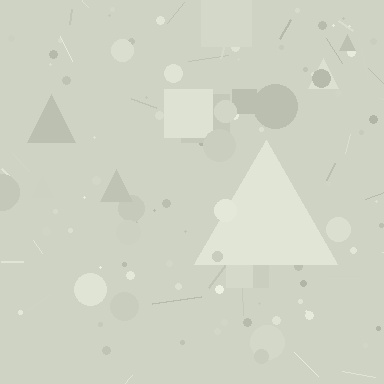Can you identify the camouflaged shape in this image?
The camouflaged shape is a triangle.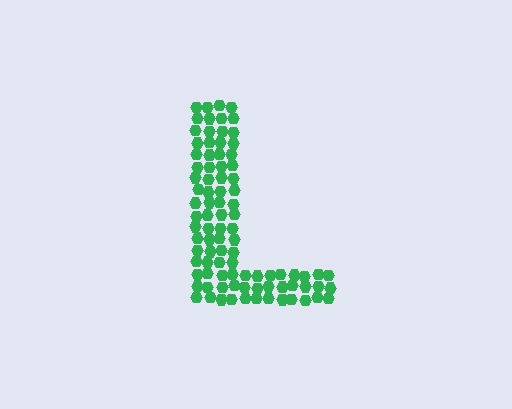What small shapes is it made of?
It is made of small hexagons.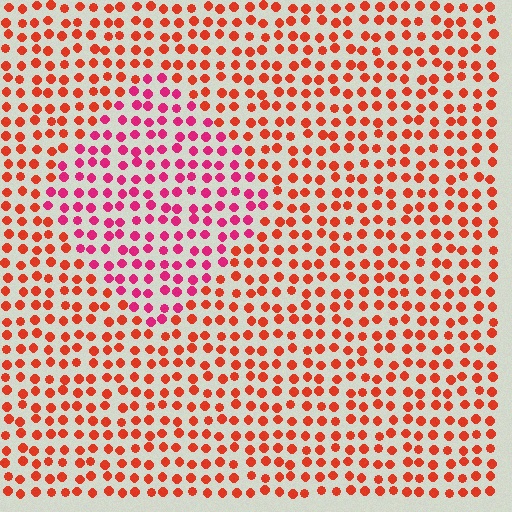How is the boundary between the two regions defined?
The boundary is defined purely by a slight shift in hue (about 36 degrees). Spacing, size, and orientation are identical on both sides.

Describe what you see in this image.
The image is filled with small red elements in a uniform arrangement. A diamond-shaped region is visible where the elements are tinted to a slightly different hue, forming a subtle color boundary.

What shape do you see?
I see a diamond.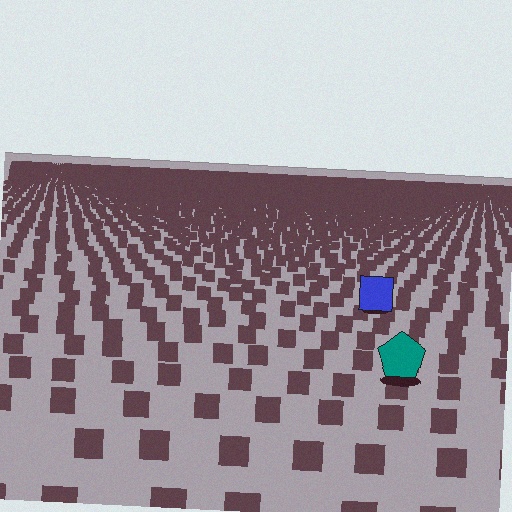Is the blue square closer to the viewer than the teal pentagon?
No. The teal pentagon is closer — you can tell from the texture gradient: the ground texture is coarser near it.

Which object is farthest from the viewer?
The blue square is farthest from the viewer. It appears smaller and the ground texture around it is denser.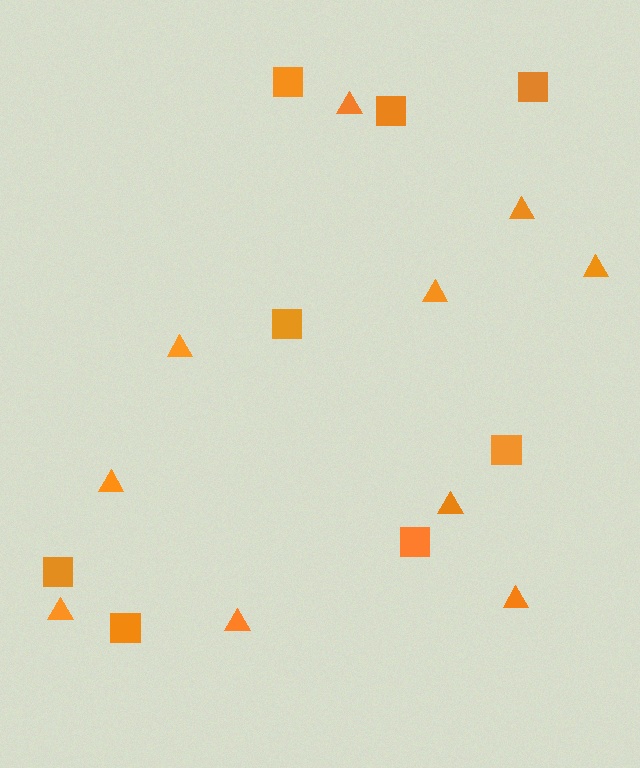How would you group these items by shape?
There are 2 groups: one group of triangles (10) and one group of squares (8).